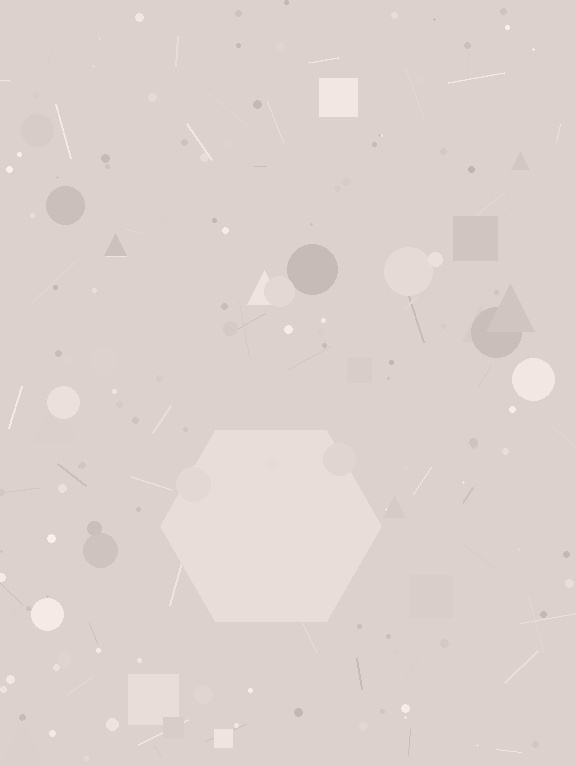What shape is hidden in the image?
A hexagon is hidden in the image.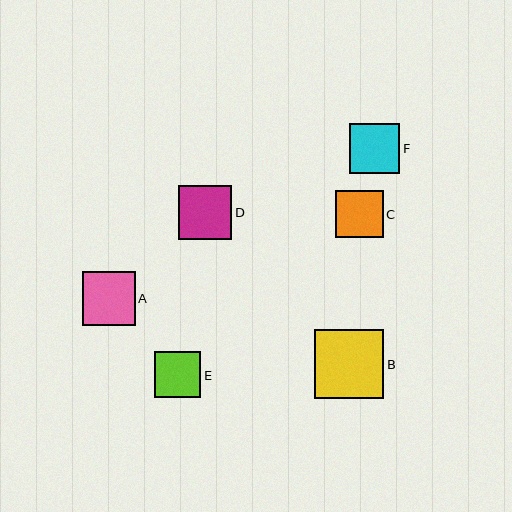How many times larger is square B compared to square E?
Square B is approximately 1.5 times the size of square E.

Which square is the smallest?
Square E is the smallest with a size of approximately 46 pixels.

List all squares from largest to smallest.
From largest to smallest: B, D, A, F, C, E.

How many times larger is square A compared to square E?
Square A is approximately 1.2 times the size of square E.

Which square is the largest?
Square B is the largest with a size of approximately 70 pixels.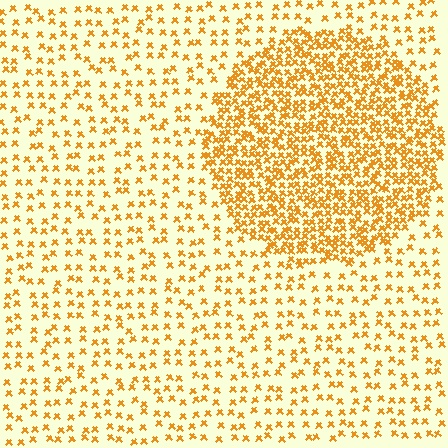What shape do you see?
I see a circle.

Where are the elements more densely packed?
The elements are more densely packed inside the circle boundary.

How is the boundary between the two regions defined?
The boundary is defined by a change in element density (approximately 2.7x ratio). All elements are the same color, size, and shape.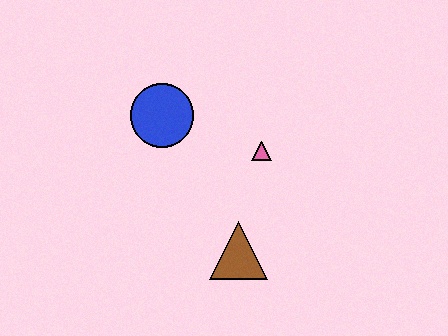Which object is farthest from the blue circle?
The brown triangle is farthest from the blue circle.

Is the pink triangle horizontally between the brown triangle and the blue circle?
No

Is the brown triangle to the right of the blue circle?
Yes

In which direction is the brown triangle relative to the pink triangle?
The brown triangle is below the pink triangle.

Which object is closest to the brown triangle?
The pink triangle is closest to the brown triangle.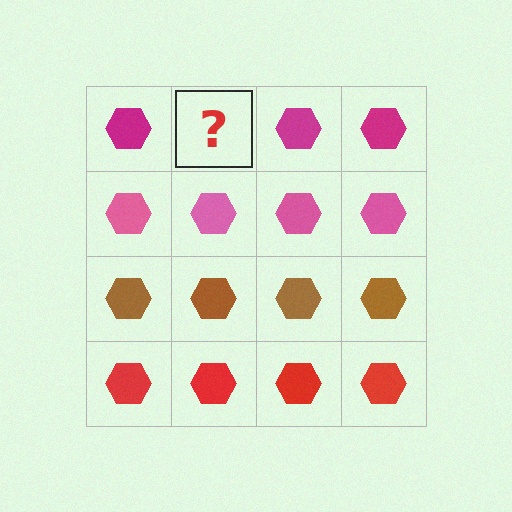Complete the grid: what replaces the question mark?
The question mark should be replaced with a magenta hexagon.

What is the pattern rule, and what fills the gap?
The rule is that each row has a consistent color. The gap should be filled with a magenta hexagon.